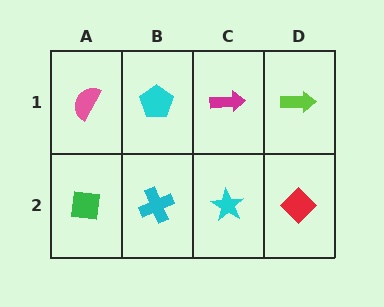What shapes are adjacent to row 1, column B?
A cyan cross (row 2, column B), a pink semicircle (row 1, column A), a magenta arrow (row 1, column C).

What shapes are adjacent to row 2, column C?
A magenta arrow (row 1, column C), a cyan cross (row 2, column B), a red diamond (row 2, column D).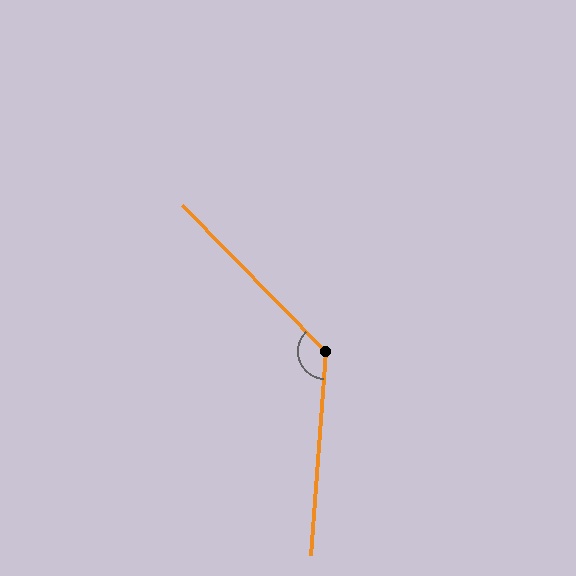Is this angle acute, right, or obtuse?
It is obtuse.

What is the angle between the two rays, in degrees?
Approximately 131 degrees.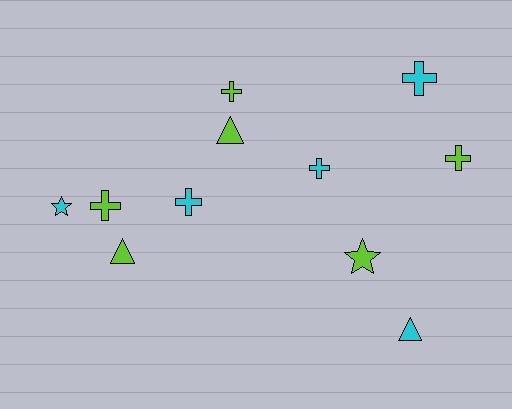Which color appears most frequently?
Lime, with 6 objects.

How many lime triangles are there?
There are 2 lime triangles.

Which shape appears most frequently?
Cross, with 6 objects.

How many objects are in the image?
There are 11 objects.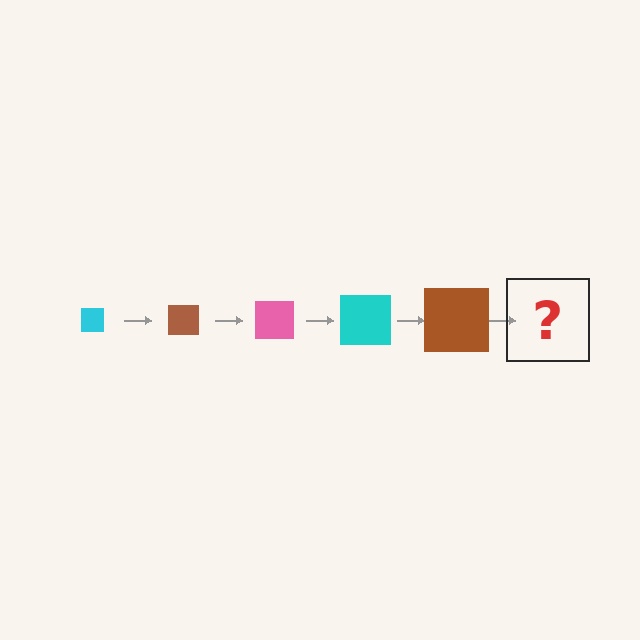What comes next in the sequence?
The next element should be a pink square, larger than the previous one.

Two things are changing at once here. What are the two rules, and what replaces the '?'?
The two rules are that the square grows larger each step and the color cycles through cyan, brown, and pink. The '?' should be a pink square, larger than the previous one.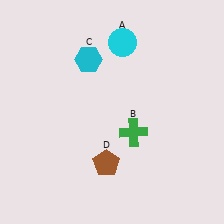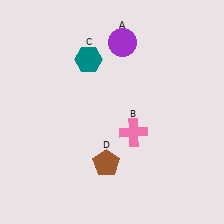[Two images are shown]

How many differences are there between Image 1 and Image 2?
There are 3 differences between the two images.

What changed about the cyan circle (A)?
In Image 1, A is cyan. In Image 2, it changed to purple.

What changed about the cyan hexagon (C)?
In Image 1, C is cyan. In Image 2, it changed to teal.